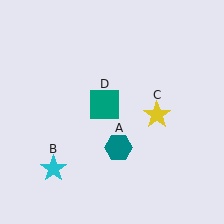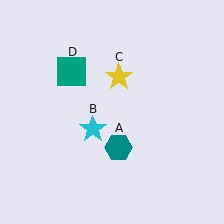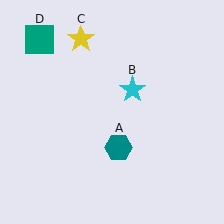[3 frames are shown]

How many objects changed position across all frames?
3 objects changed position: cyan star (object B), yellow star (object C), teal square (object D).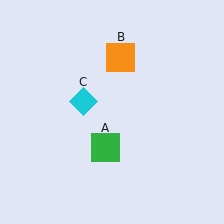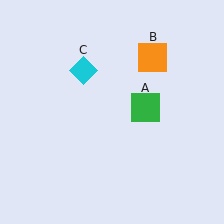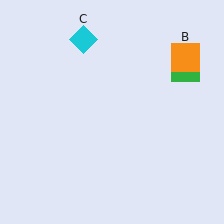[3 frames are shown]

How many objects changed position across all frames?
3 objects changed position: green square (object A), orange square (object B), cyan diamond (object C).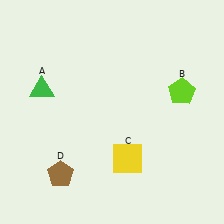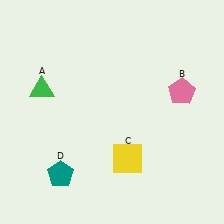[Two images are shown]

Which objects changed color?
B changed from lime to pink. D changed from brown to teal.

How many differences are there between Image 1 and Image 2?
There are 2 differences between the two images.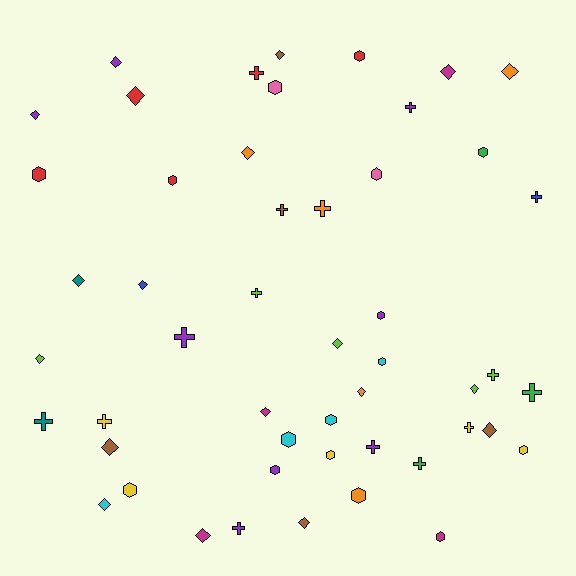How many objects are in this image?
There are 50 objects.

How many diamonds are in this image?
There are 19 diamonds.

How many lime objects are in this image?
There are 5 lime objects.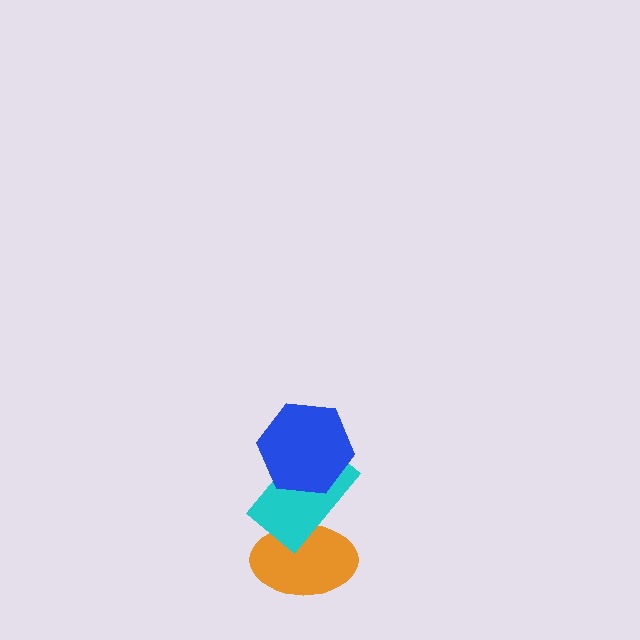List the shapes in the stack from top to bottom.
From top to bottom: the blue hexagon, the cyan rectangle, the orange ellipse.